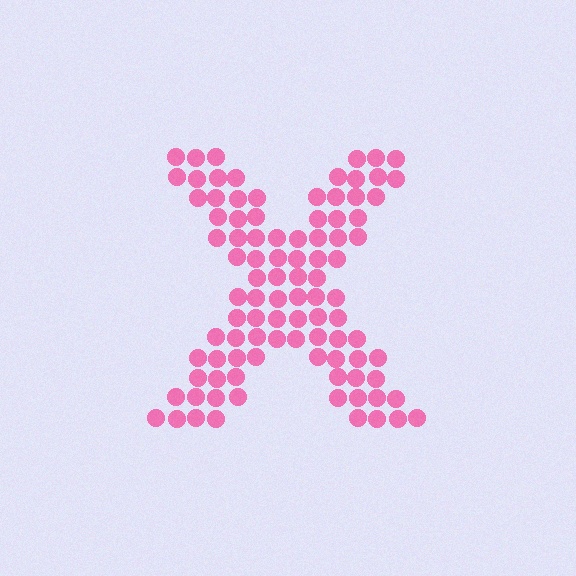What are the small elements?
The small elements are circles.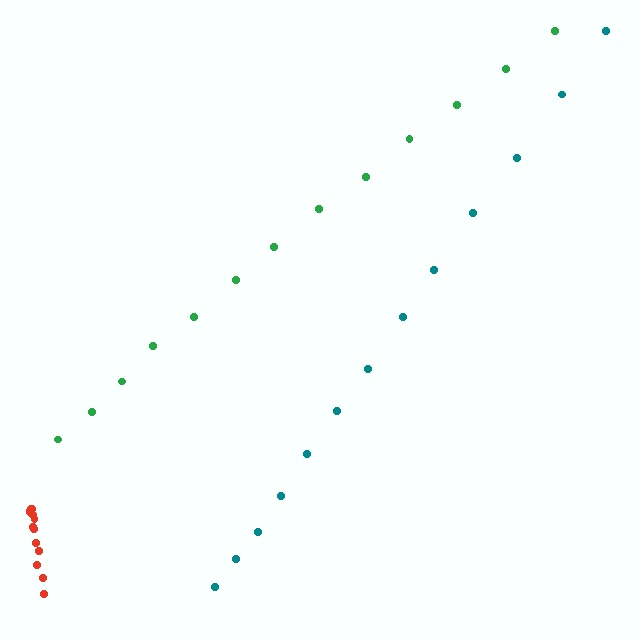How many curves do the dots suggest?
There are 3 distinct paths.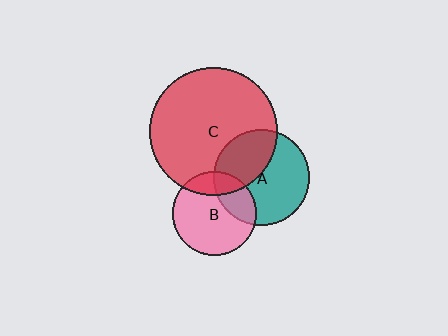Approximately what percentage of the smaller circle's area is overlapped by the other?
Approximately 20%.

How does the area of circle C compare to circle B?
Approximately 2.3 times.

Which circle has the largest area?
Circle C (red).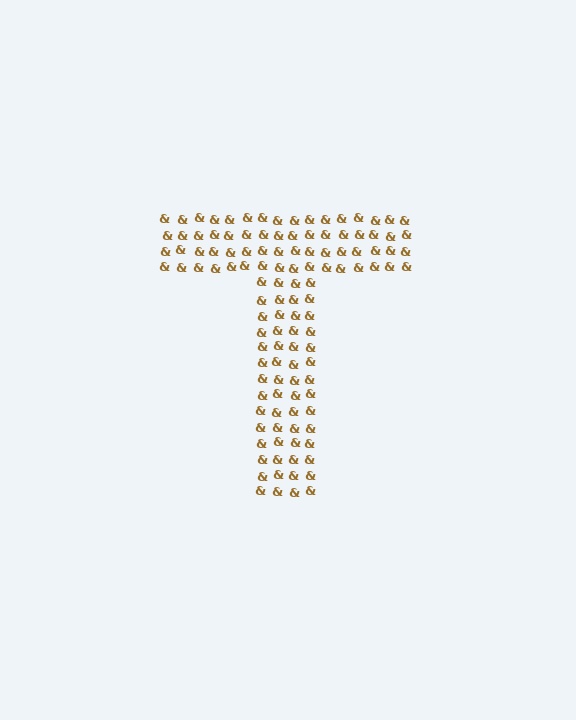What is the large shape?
The large shape is the letter T.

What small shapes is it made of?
It is made of small ampersands.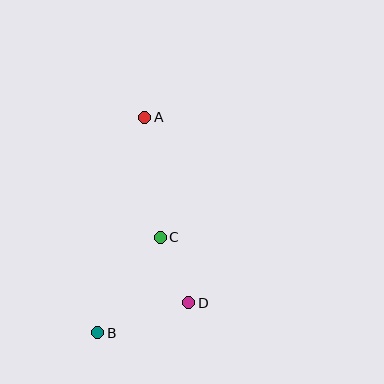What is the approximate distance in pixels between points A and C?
The distance between A and C is approximately 121 pixels.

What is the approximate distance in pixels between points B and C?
The distance between B and C is approximately 114 pixels.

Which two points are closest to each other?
Points C and D are closest to each other.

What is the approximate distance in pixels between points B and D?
The distance between B and D is approximately 96 pixels.